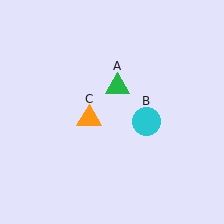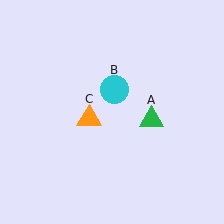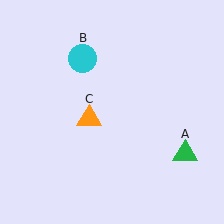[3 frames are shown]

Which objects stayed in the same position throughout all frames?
Orange triangle (object C) remained stationary.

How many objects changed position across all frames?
2 objects changed position: green triangle (object A), cyan circle (object B).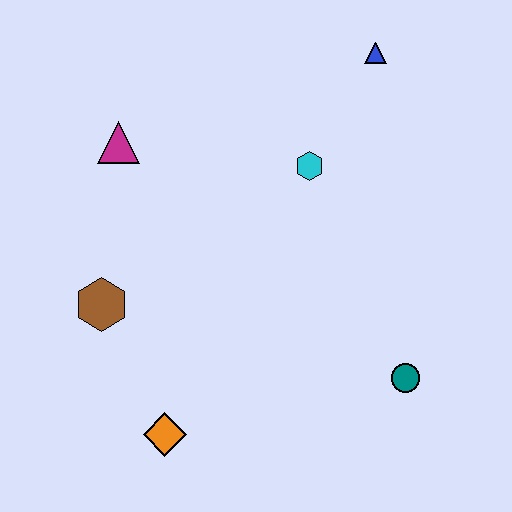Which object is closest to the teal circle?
The cyan hexagon is closest to the teal circle.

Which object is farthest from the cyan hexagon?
The orange diamond is farthest from the cyan hexagon.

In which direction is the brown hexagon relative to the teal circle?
The brown hexagon is to the left of the teal circle.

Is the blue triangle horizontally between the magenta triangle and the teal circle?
Yes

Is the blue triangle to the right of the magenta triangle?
Yes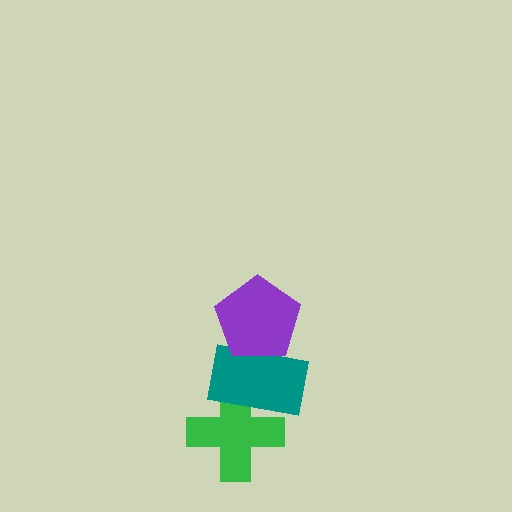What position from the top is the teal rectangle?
The teal rectangle is 2nd from the top.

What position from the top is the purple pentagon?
The purple pentagon is 1st from the top.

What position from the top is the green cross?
The green cross is 3rd from the top.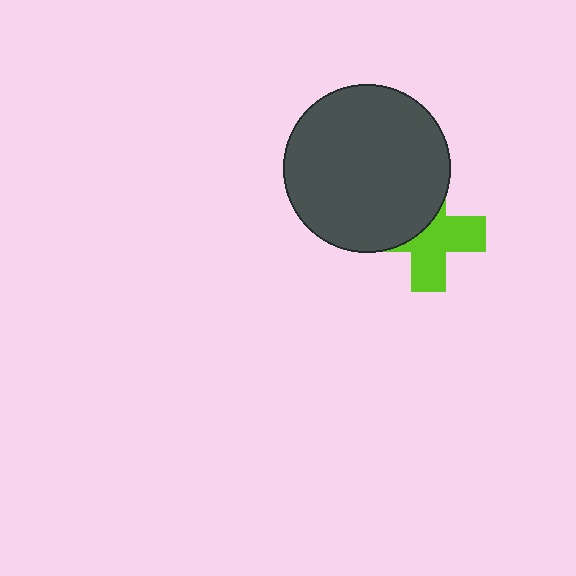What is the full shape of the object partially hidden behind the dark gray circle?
The partially hidden object is a lime cross.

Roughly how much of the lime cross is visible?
About half of it is visible (roughly 57%).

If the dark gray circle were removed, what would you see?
You would see the complete lime cross.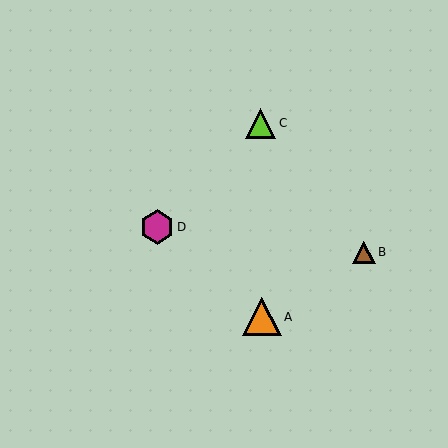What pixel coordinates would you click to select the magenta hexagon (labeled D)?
Click at (157, 227) to select the magenta hexagon D.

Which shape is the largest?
The orange triangle (labeled A) is the largest.